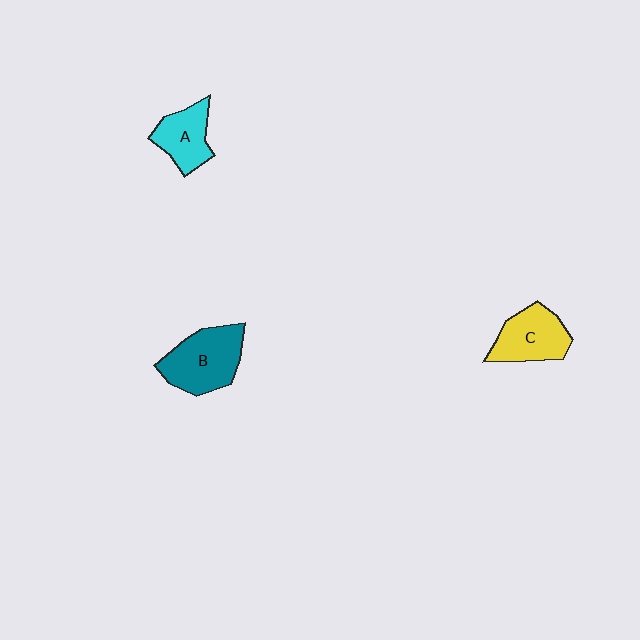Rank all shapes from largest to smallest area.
From largest to smallest: B (teal), C (yellow), A (cyan).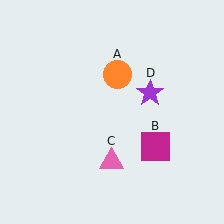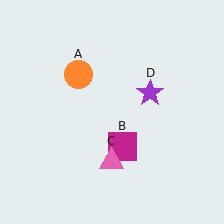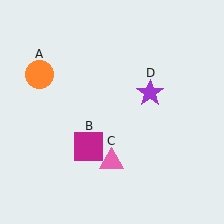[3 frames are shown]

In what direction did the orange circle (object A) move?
The orange circle (object A) moved left.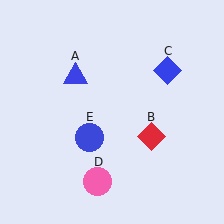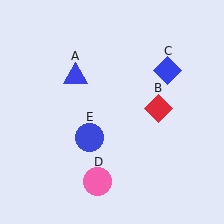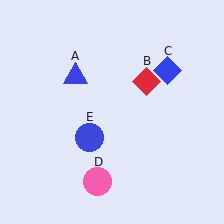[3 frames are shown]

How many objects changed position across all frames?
1 object changed position: red diamond (object B).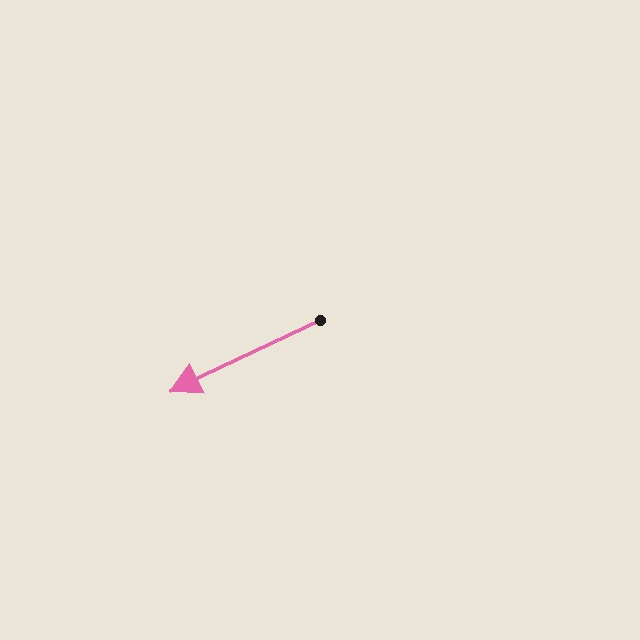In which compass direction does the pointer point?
Southwest.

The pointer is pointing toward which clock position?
Roughly 8 o'clock.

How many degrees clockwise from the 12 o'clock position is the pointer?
Approximately 245 degrees.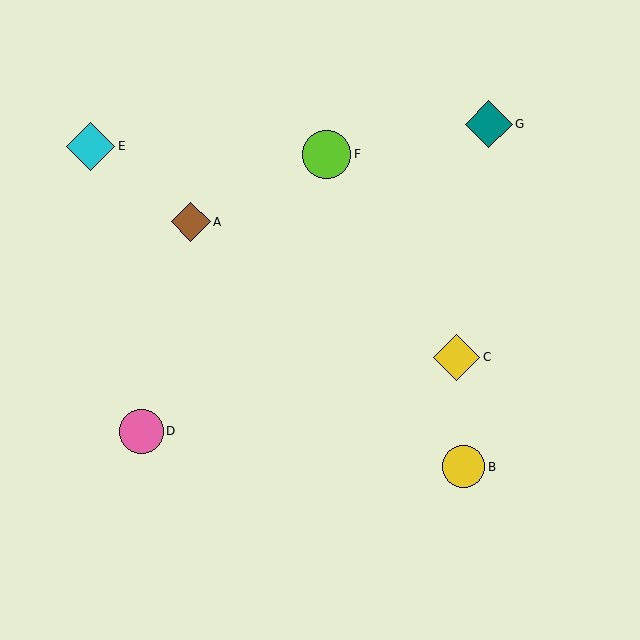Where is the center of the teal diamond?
The center of the teal diamond is at (489, 124).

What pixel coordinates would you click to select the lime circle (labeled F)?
Click at (327, 154) to select the lime circle F.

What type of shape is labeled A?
Shape A is a brown diamond.